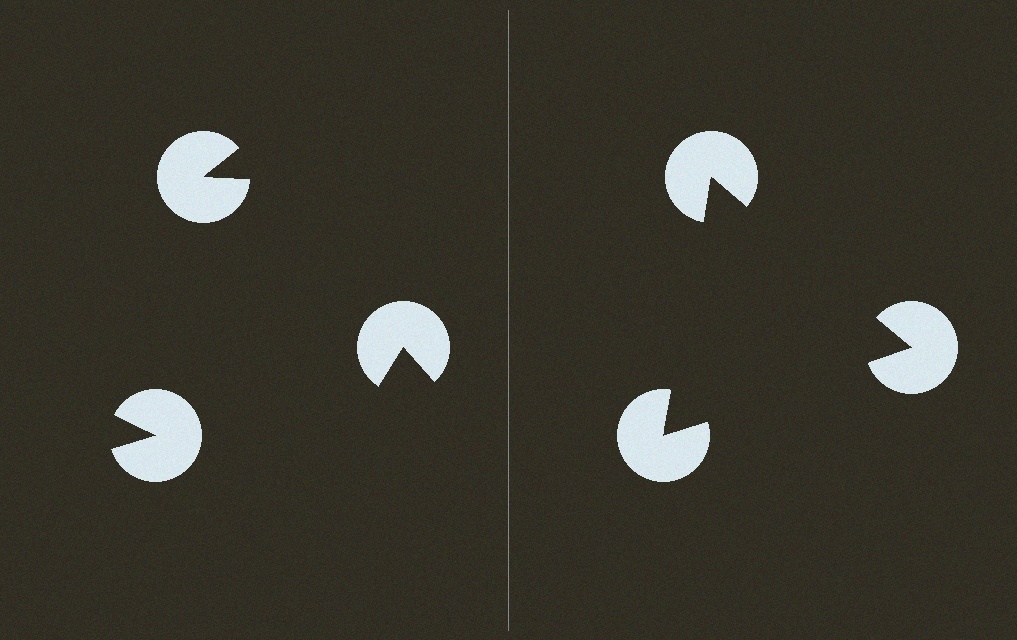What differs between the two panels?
The pac-man discs are positioned identically on both sides; only the wedge orientations differ. On the right they align to a triangle; on the left they are misaligned.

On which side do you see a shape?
An illusory triangle appears on the right side. On the left side the wedge cuts are rotated, so no coherent shape forms.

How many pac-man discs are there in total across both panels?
6 — 3 on each side.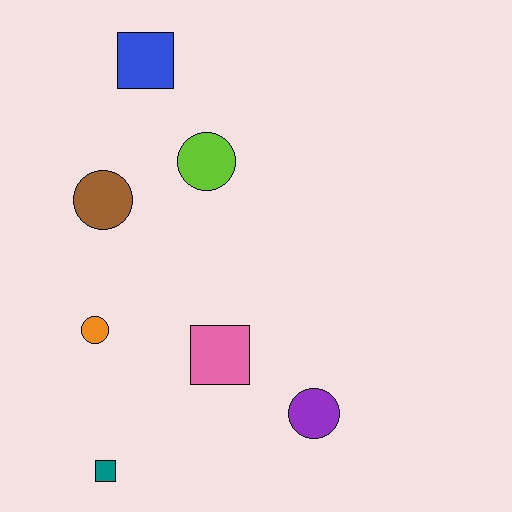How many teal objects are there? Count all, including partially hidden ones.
There is 1 teal object.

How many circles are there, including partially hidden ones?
There are 4 circles.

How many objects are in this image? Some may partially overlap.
There are 7 objects.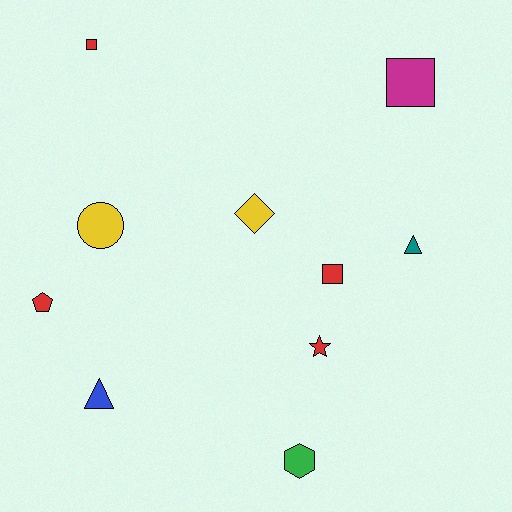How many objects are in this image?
There are 10 objects.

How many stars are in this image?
There is 1 star.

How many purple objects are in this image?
There are no purple objects.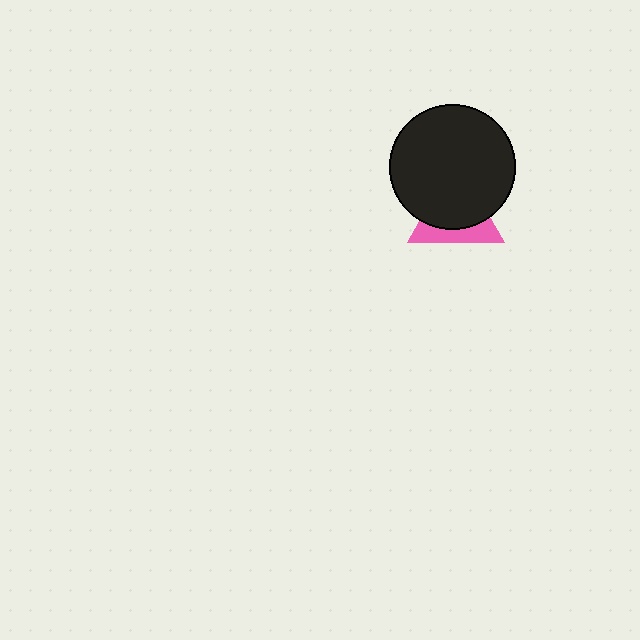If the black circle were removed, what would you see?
You would see the complete pink triangle.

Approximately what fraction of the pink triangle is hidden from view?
Roughly 63% of the pink triangle is hidden behind the black circle.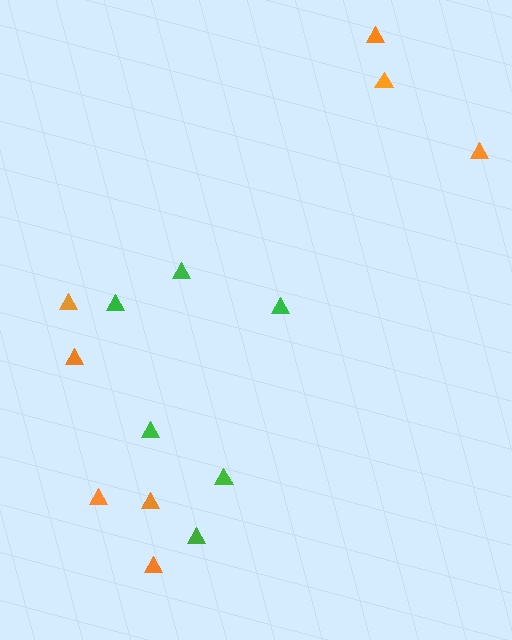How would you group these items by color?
There are 2 groups: one group of orange triangles (8) and one group of green triangles (6).